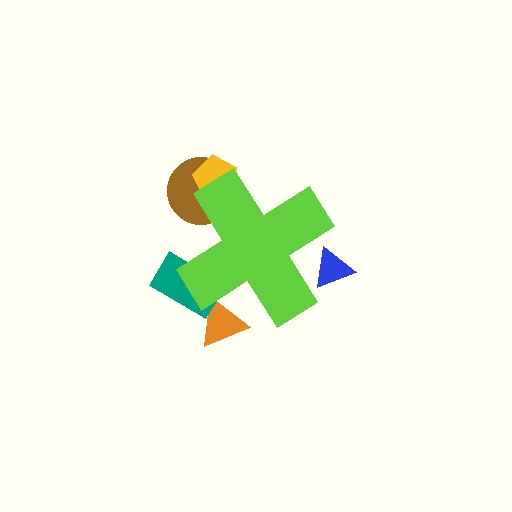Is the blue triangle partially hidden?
Yes, the blue triangle is partially hidden behind the lime cross.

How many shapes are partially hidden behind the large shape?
5 shapes are partially hidden.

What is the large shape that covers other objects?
A lime cross.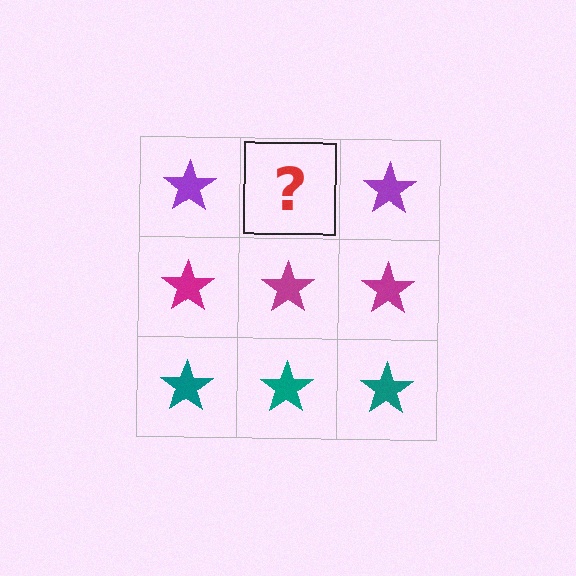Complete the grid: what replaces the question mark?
The question mark should be replaced with a purple star.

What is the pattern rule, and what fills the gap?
The rule is that each row has a consistent color. The gap should be filled with a purple star.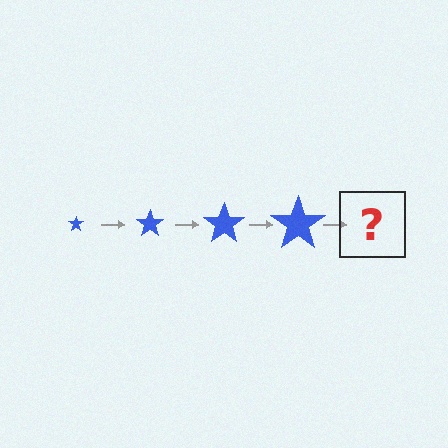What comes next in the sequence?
The next element should be a blue star, larger than the previous one.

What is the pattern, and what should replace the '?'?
The pattern is that the star gets progressively larger each step. The '?' should be a blue star, larger than the previous one.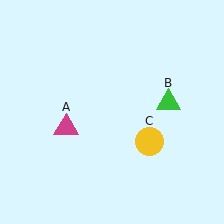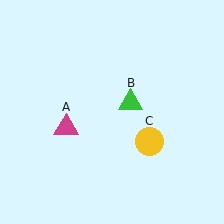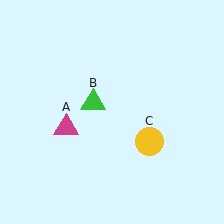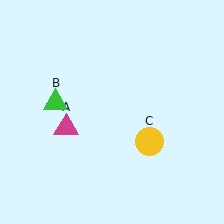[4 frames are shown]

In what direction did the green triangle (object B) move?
The green triangle (object B) moved left.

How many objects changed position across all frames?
1 object changed position: green triangle (object B).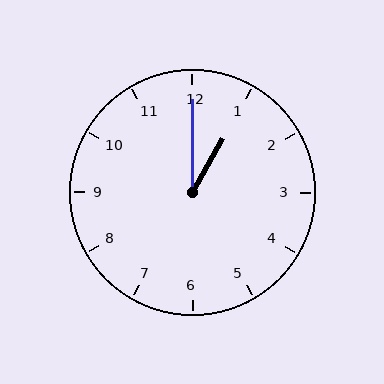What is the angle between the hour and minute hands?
Approximately 30 degrees.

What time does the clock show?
1:00.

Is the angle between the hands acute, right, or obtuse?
It is acute.